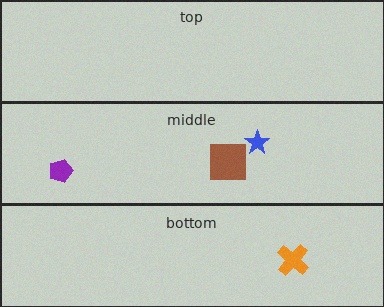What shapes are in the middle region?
The purple pentagon, the blue star, the brown square.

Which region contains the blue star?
The middle region.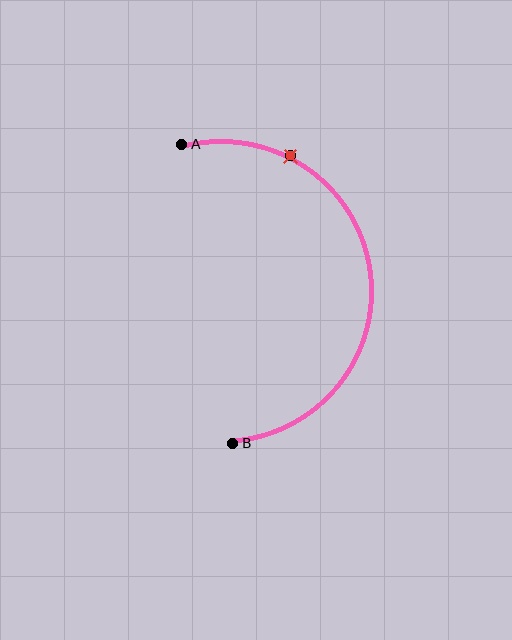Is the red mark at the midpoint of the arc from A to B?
No. The red mark lies on the arc but is closer to endpoint A. The arc midpoint would be at the point on the curve equidistant along the arc from both A and B.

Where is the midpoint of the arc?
The arc midpoint is the point on the curve farthest from the straight line joining A and B. It sits to the right of that line.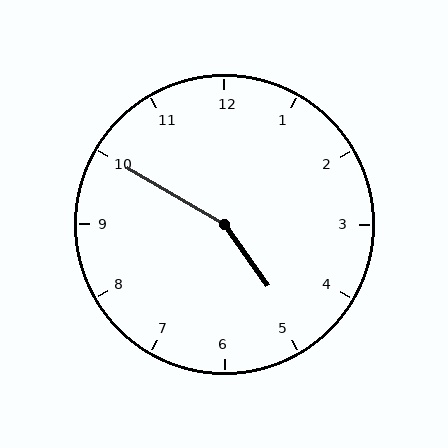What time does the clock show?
4:50.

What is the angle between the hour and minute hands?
Approximately 155 degrees.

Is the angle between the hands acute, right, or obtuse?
It is obtuse.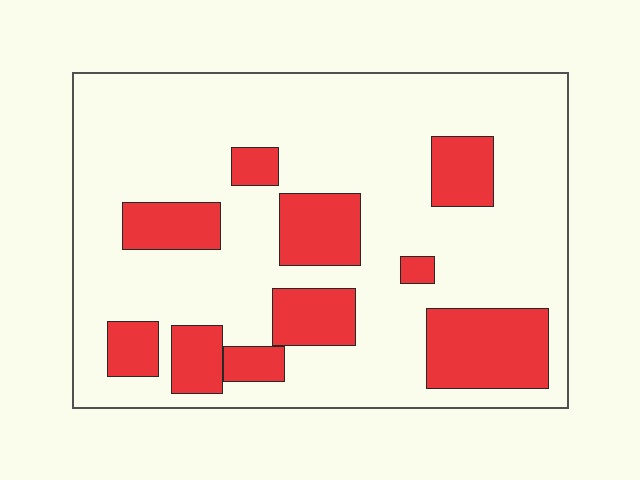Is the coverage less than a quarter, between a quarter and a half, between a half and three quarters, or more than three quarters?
Less than a quarter.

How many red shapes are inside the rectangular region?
10.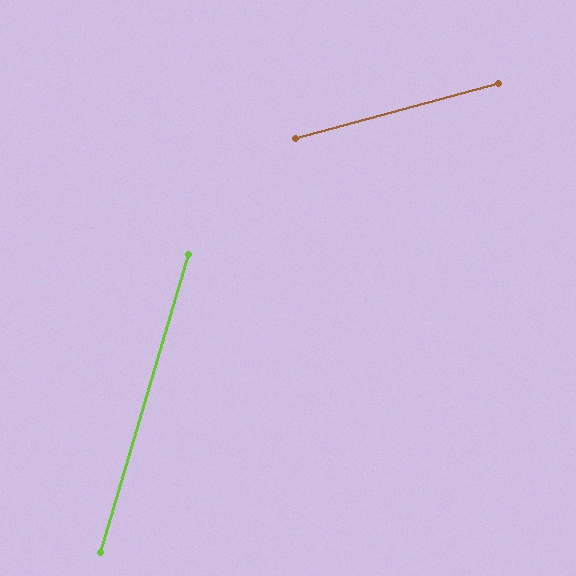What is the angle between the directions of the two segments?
Approximately 58 degrees.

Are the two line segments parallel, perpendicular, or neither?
Neither parallel nor perpendicular — they differ by about 58°.